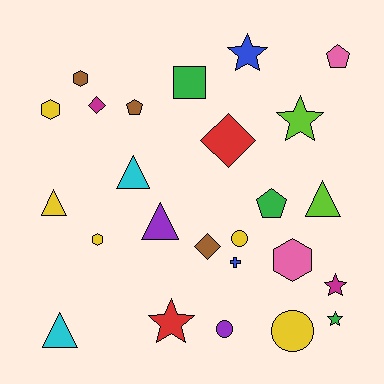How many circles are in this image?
There are 3 circles.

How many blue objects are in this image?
There are 2 blue objects.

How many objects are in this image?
There are 25 objects.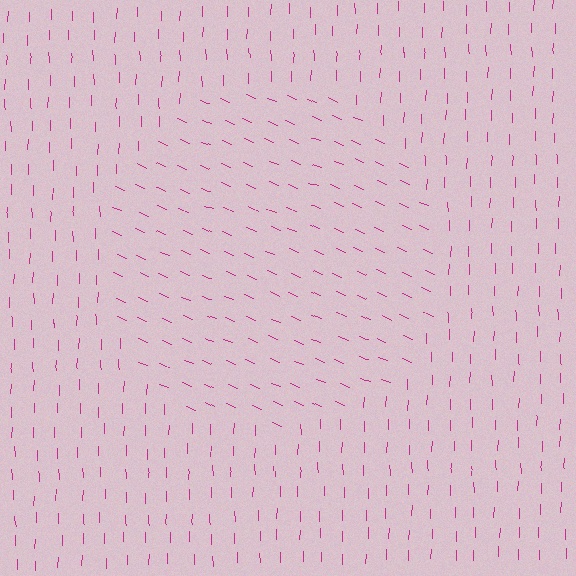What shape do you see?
I see a circle.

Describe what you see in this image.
The image is filled with small magenta line segments. A circle region in the image has lines oriented differently from the surrounding lines, creating a visible texture boundary.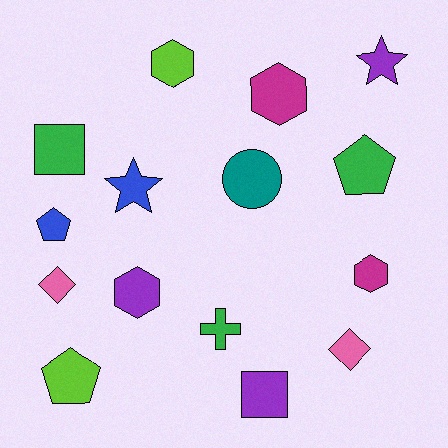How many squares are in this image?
There are 2 squares.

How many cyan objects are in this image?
There are no cyan objects.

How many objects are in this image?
There are 15 objects.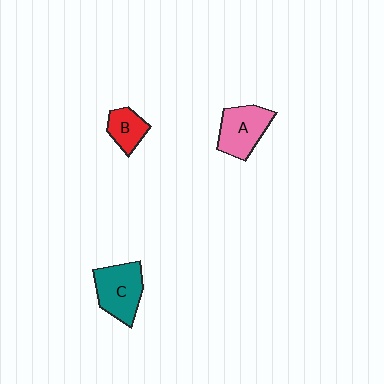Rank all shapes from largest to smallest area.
From largest to smallest: C (teal), A (pink), B (red).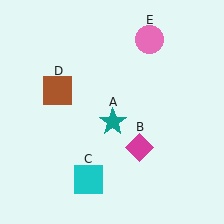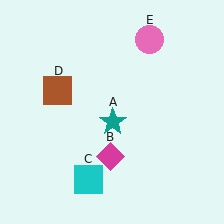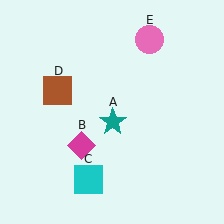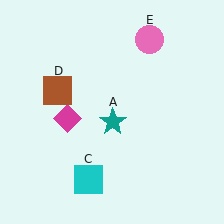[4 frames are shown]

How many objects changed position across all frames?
1 object changed position: magenta diamond (object B).